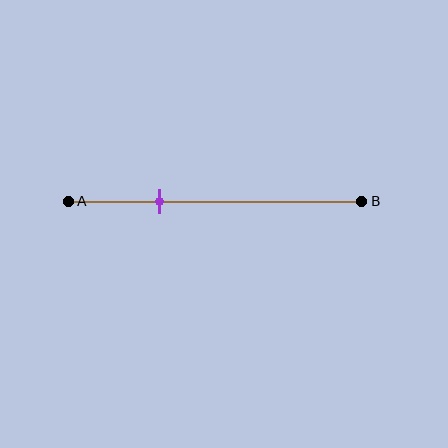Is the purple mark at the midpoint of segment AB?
No, the mark is at about 30% from A, not at the 50% midpoint.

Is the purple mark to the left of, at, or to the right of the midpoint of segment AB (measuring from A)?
The purple mark is to the left of the midpoint of segment AB.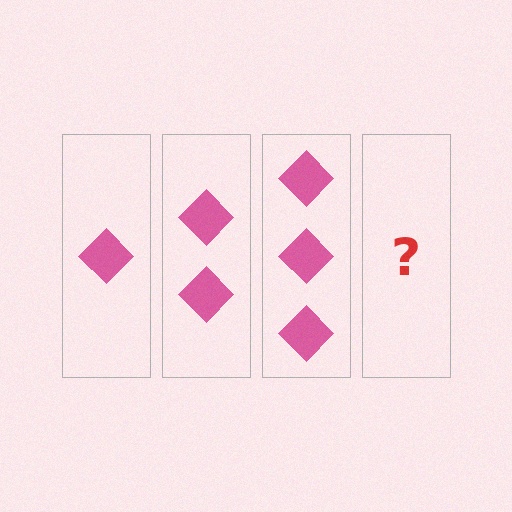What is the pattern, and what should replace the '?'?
The pattern is that each step adds one more diamond. The '?' should be 4 diamonds.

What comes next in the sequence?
The next element should be 4 diamonds.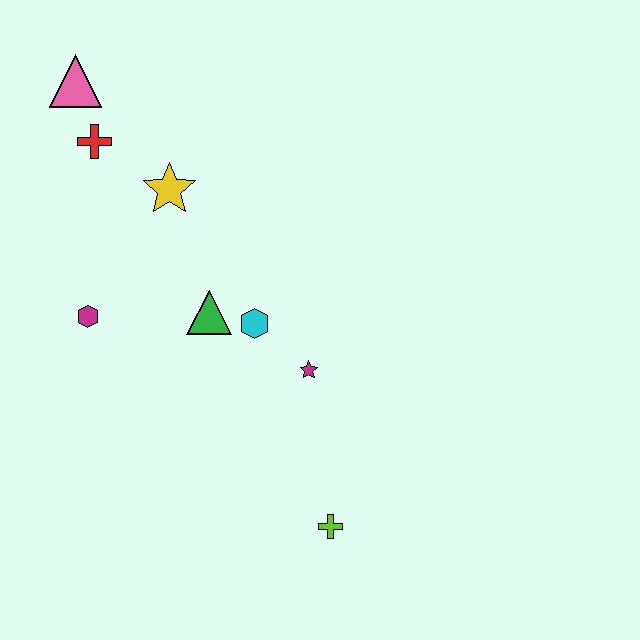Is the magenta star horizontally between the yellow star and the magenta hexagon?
No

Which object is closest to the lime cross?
The magenta star is closest to the lime cross.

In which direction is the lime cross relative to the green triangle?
The lime cross is below the green triangle.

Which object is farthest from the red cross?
The lime cross is farthest from the red cross.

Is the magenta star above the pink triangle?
No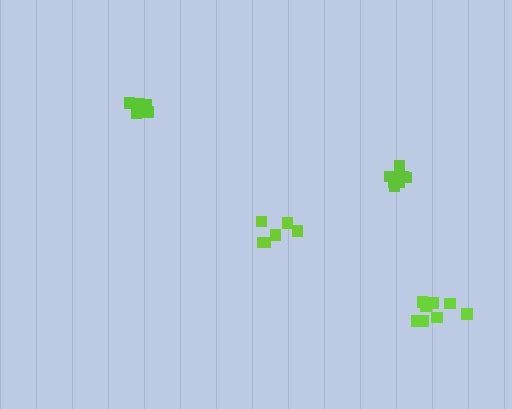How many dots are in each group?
Group 1: 9 dots, Group 2: 6 dots, Group 3: 8 dots, Group 4: 6 dots (29 total).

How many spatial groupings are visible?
There are 4 spatial groupings.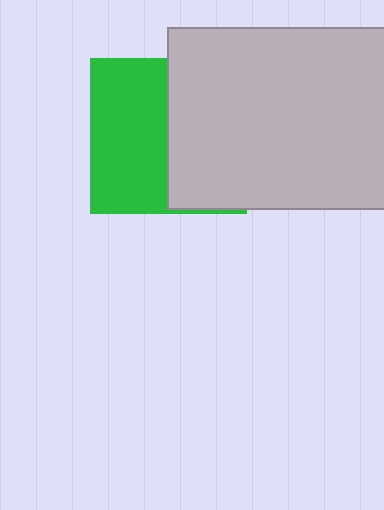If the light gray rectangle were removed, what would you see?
You would see the complete green square.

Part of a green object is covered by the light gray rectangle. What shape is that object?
It is a square.